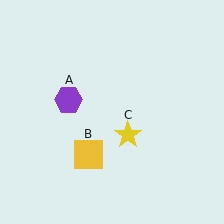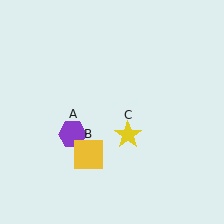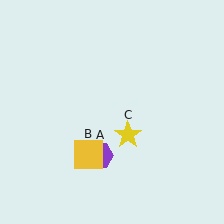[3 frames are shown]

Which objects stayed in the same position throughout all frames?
Yellow square (object B) and yellow star (object C) remained stationary.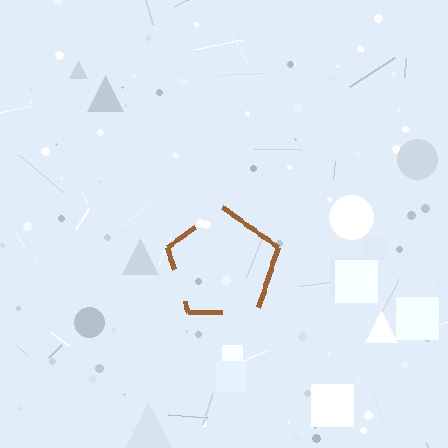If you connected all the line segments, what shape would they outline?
They would outline a pentagon.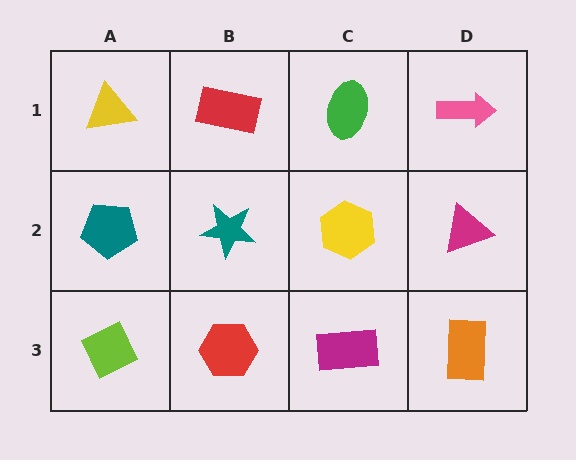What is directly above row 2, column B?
A red rectangle.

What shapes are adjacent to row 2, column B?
A red rectangle (row 1, column B), a red hexagon (row 3, column B), a teal pentagon (row 2, column A), a yellow hexagon (row 2, column C).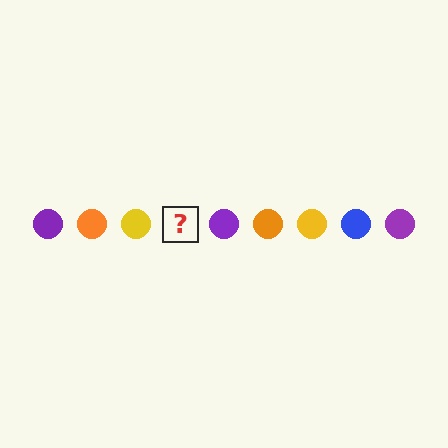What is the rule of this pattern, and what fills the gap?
The rule is that the pattern cycles through purple, orange, yellow, blue circles. The gap should be filled with a blue circle.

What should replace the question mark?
The question mark should be replaced with a blue circle.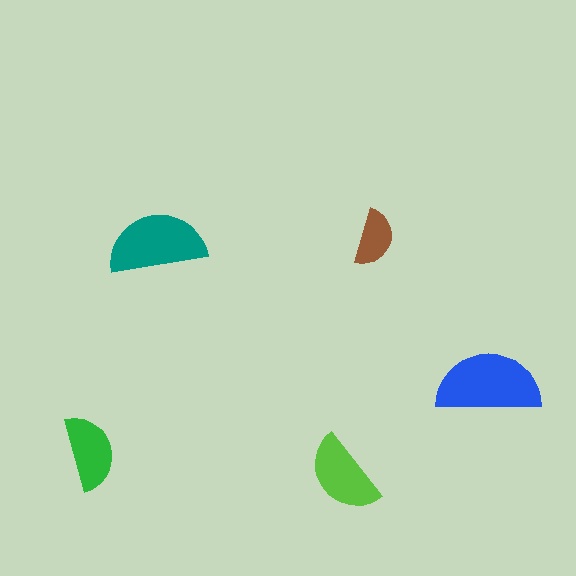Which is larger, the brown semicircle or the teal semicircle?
The teal one.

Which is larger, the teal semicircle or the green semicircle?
The teal one.